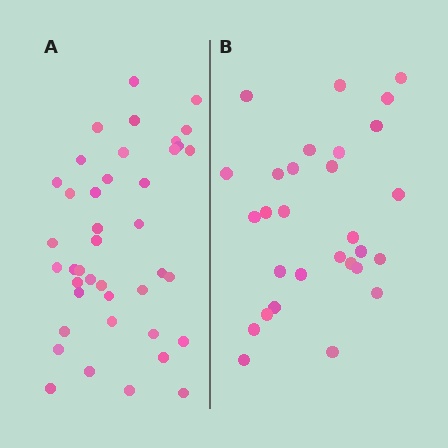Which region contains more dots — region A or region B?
Region A (the left region) has more dots.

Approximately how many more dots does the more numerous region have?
Region A has roughly 12 or so more dots than region B.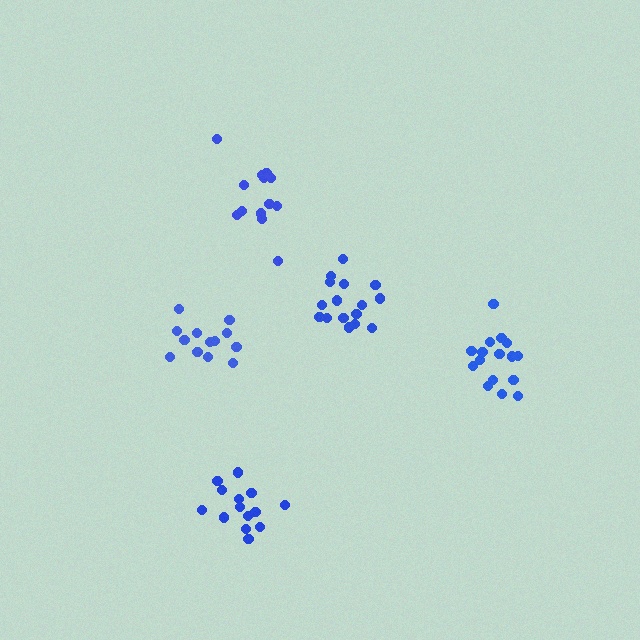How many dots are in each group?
Group 1: 16 dots, Group 2: 16 dots, Group 3: 13 dots, Group 4: 14 dots, Group 5: 13 dots (72 total).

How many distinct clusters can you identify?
There are 5 distinct clusters.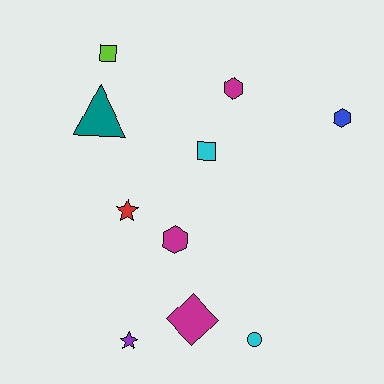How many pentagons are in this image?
There are no pentagons.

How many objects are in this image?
There are 10 objects.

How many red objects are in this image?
There is 1 red object.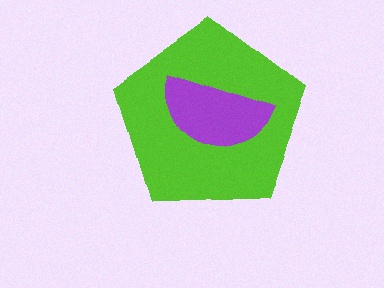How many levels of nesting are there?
2.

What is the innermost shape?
The purple semicircle.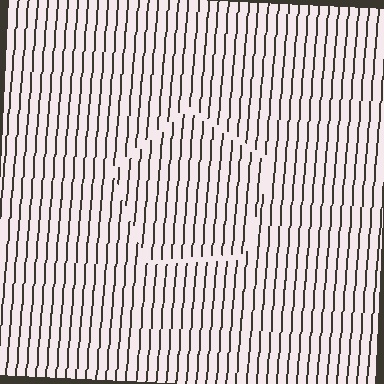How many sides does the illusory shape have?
5 sides — the line-ends trace a pentagon.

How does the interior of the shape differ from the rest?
The interior of the shape contains the same grating, shifted by half a period — the contour is defined by the phase discontinuity where line-ends from the inner and outer gratings abut.